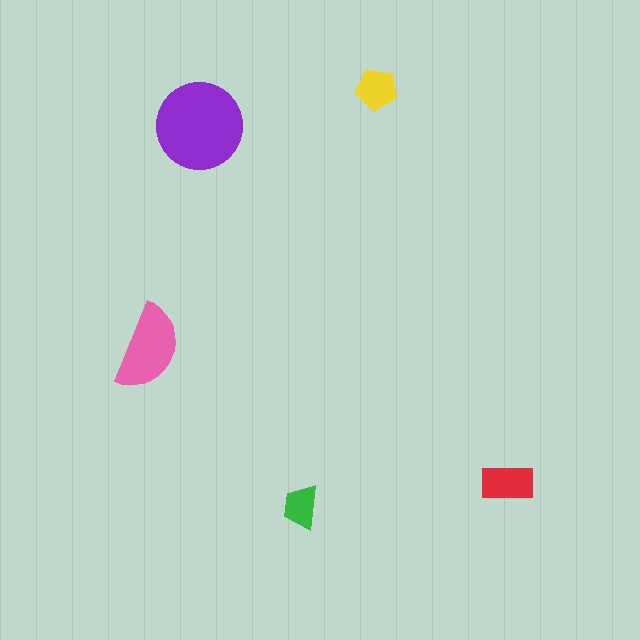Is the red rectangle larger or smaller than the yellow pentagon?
Larger.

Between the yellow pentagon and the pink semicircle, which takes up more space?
The pink semicircle.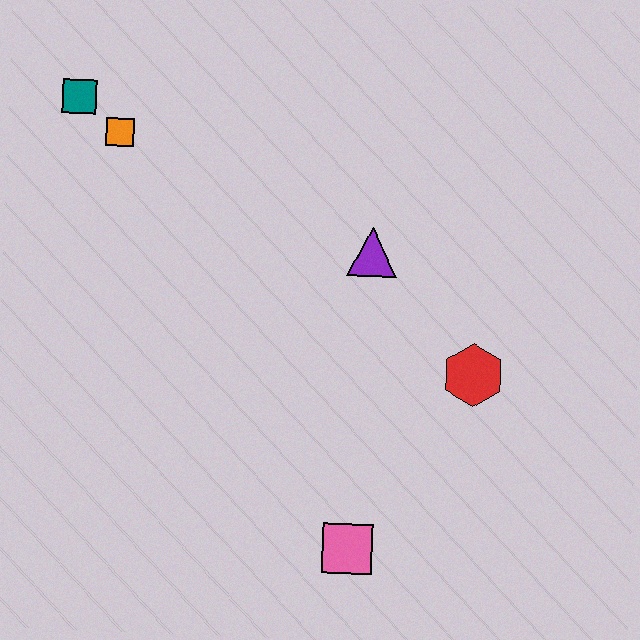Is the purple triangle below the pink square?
No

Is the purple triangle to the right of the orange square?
Yes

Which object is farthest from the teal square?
The pink square is farthest from the teal square.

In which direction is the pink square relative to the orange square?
The pink square is below the orange square.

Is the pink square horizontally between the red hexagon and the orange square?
Yes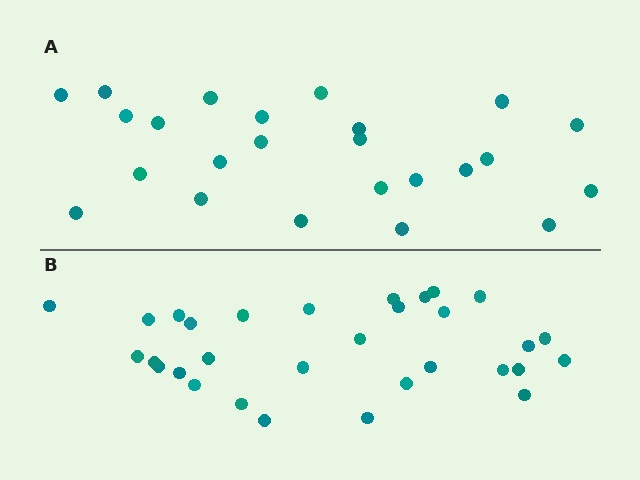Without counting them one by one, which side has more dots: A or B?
Region B (the bottom region) has more dots.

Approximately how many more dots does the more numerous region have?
Region B has roughly 8 or so more dots than region A.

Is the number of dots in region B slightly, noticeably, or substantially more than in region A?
Region B has noticeably more, but not dramatically so. The ratio is roughly 1.3 to 1.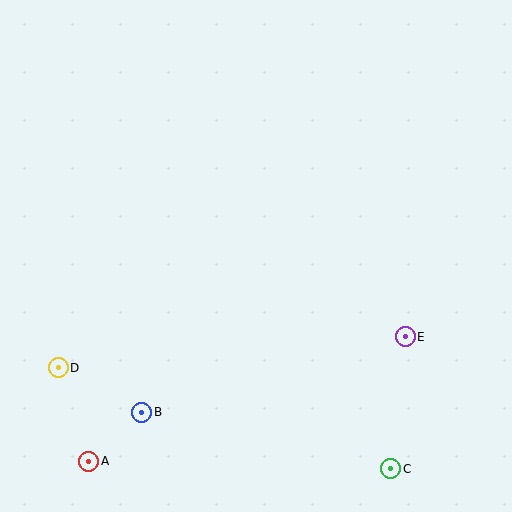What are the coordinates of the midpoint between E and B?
The midpoint between E and B is at (273, 375).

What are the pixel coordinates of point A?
Point A is at (89, 461).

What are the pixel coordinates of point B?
Point B is at (142, 412).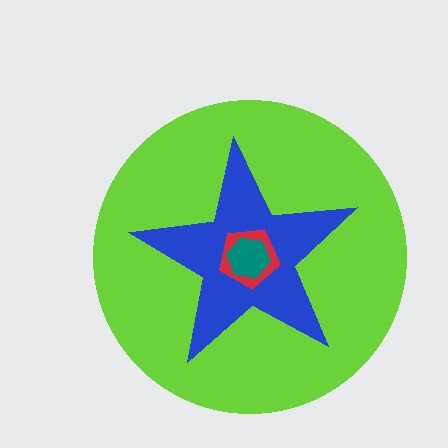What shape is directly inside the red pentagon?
The teal hexagon.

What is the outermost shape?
The lime circle.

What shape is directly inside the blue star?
The red pentagon.